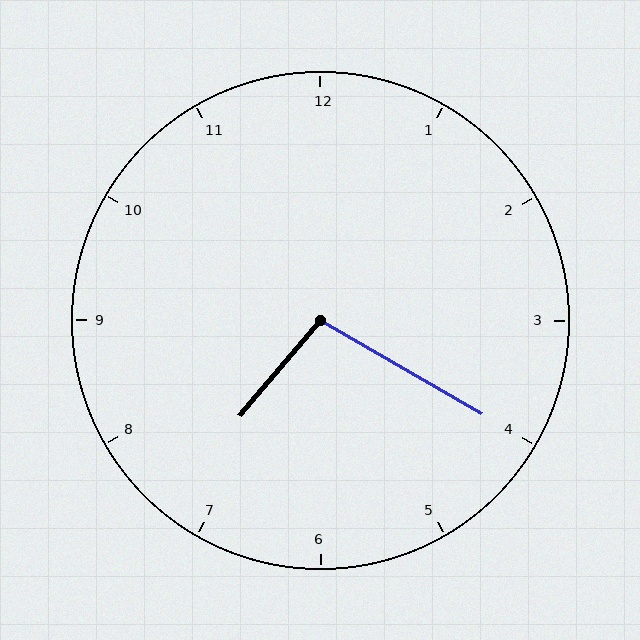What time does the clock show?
7:20.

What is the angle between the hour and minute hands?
Approximately 100 degrees.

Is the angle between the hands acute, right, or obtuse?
It is obtuse.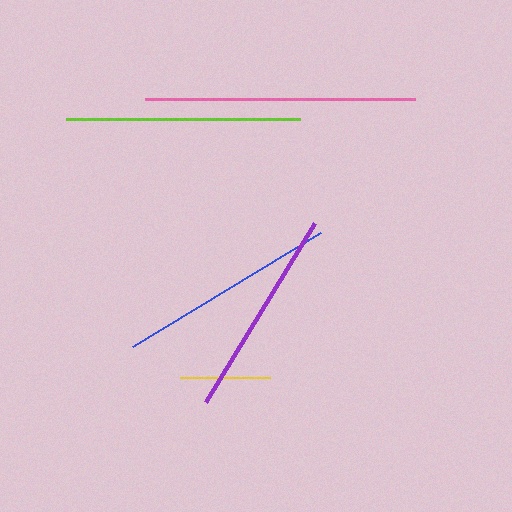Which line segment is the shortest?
The yellow line is the shortest at approximately 90 pixels.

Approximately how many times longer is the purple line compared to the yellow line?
The purple line is approximately 2.3 times the length of the yellow line.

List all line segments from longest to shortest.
From longest to shortest: pink, lime, blue, purple, yellow.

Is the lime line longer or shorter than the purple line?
The lime line is longer than the purple line.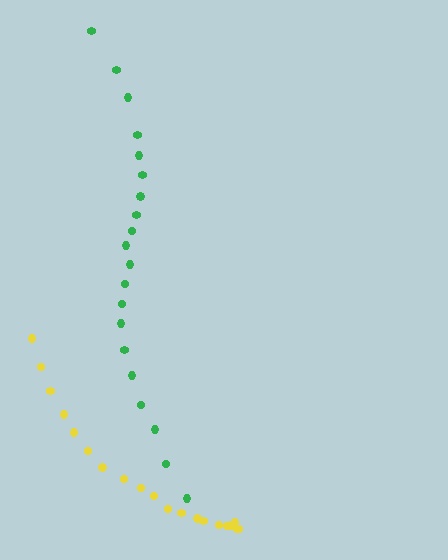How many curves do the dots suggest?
There are 2 distinct paths.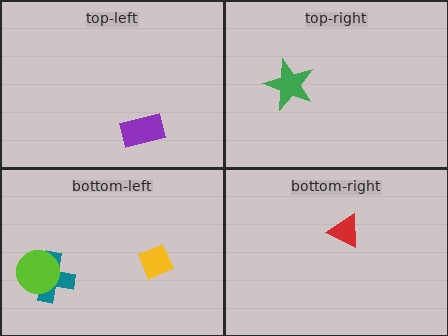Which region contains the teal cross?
The bottom-left region.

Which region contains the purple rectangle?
The top-left region.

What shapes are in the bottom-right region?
The red triangle.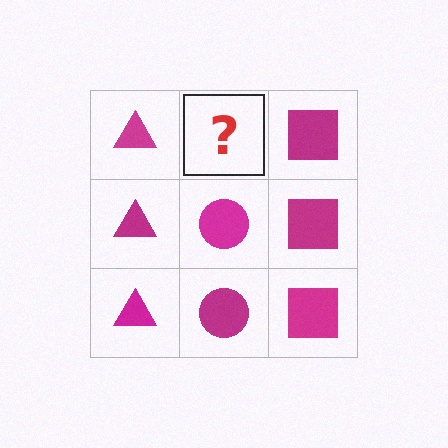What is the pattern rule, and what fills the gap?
The rule is that each column has a consistent shape. The gap should be filled with a magenta circle.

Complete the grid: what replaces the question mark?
The question mark should be replaced with a magenta circle.